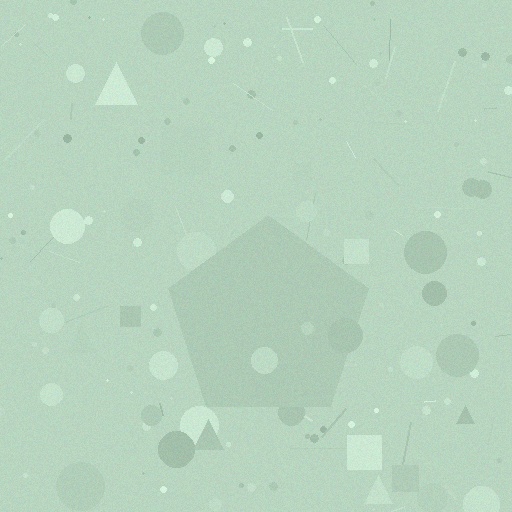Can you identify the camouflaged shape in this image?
The camouflaged shape is a pentagon.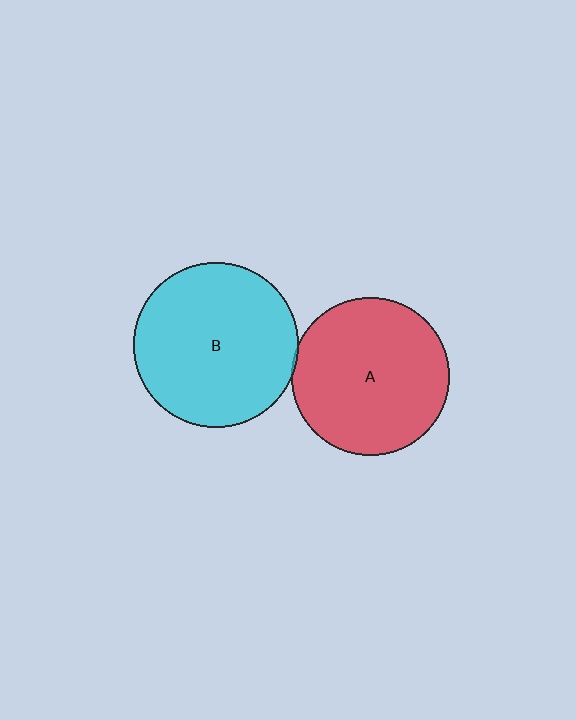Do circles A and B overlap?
Yes.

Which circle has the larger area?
Circle B (cyan).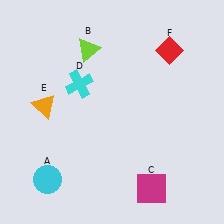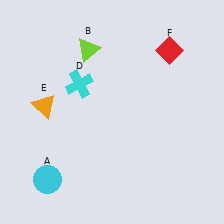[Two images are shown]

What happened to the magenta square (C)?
The magenta square (C) was removed in Image 2. It was in the bottom-right area of Image 1.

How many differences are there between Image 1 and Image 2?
There is 1 difference between the two images.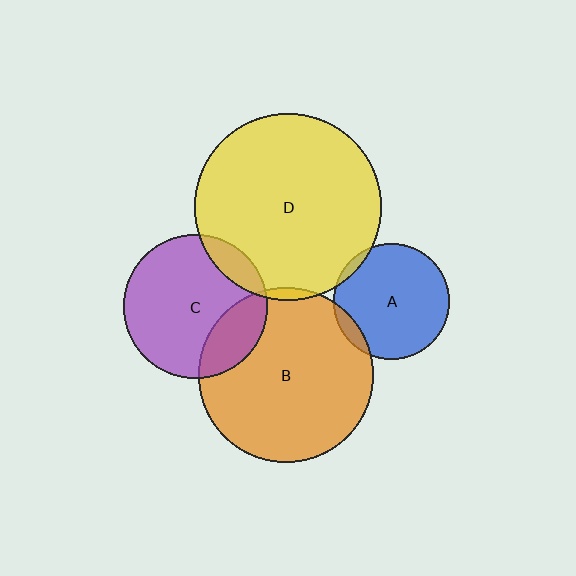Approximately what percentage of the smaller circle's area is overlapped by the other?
Approximately 5%.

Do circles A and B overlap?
Yes.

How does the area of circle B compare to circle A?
Approximately 2.3 times.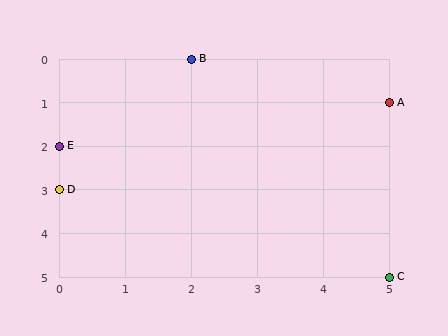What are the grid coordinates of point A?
Point A is at grid coordinates (5, 1).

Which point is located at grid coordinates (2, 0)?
Point B is at (2, 0).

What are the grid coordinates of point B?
Point B is at grid coordinates (2, 0).